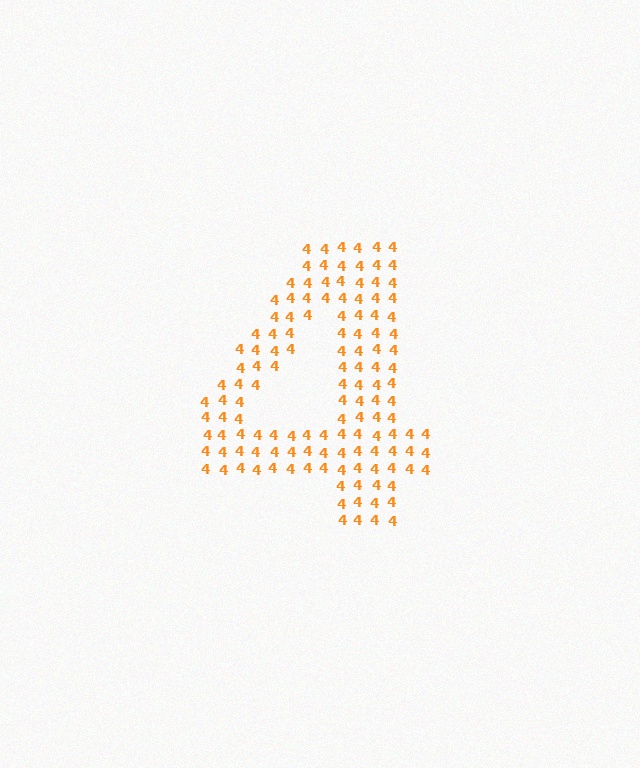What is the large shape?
The large shape is the digit 4.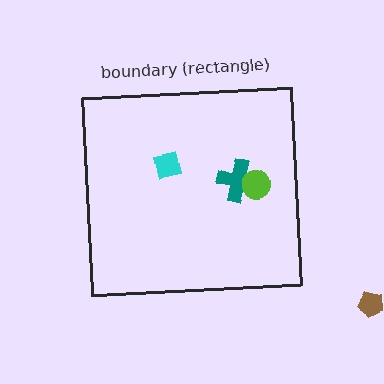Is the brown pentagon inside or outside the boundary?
Outside.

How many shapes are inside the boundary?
3 inside, 1 outside.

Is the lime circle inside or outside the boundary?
Inside.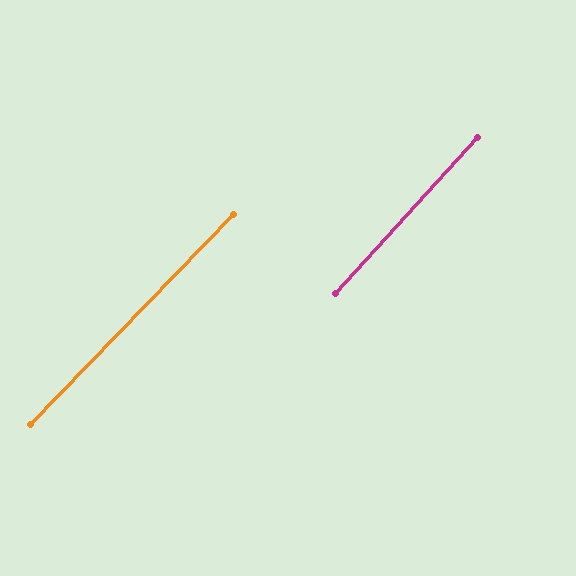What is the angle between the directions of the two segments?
Approximately 2 degrees.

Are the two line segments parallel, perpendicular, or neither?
Parallel — their directions differ by only 1.6°.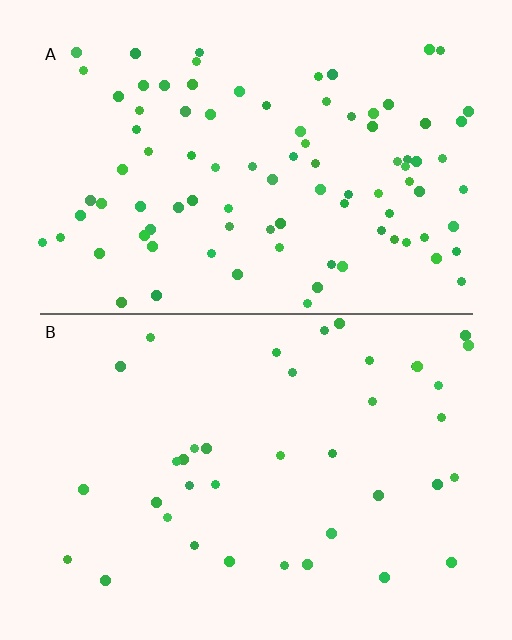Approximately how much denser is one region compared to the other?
Approximately 2.4× — region A over region B.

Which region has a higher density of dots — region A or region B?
A (the top).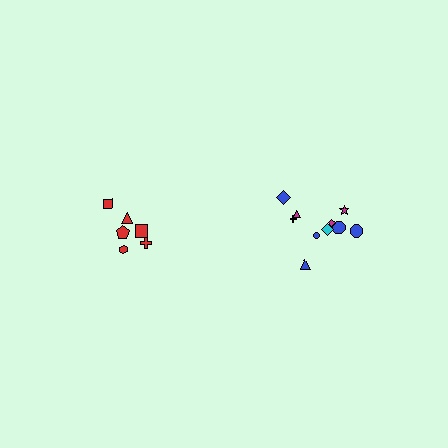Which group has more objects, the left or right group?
The right group.